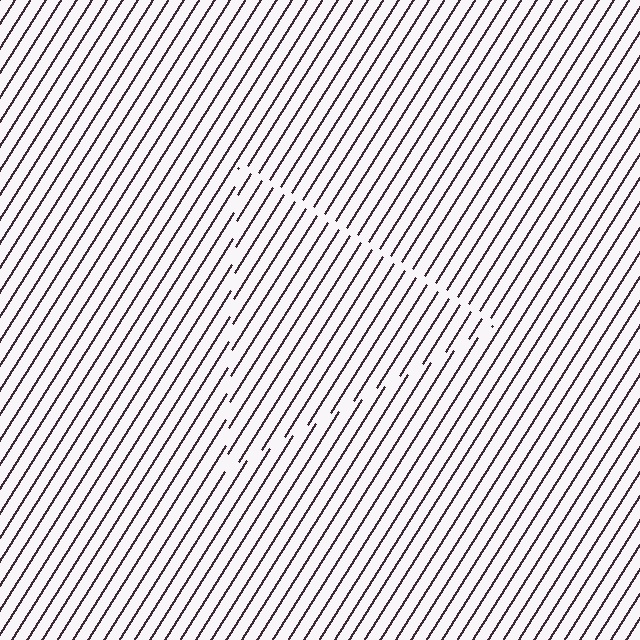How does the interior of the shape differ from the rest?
The interior of the shape contains the same grating, shifted by half a period — the contour is defined by the phase discontinuity where line-ends from the inner and outer gratings abut.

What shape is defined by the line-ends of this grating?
An illusory triangle. The interior of the shape contains the same grating, shifted by half a period — the contour is defined by the phase discontinuity where line-ends from the inner and outer gratings abut.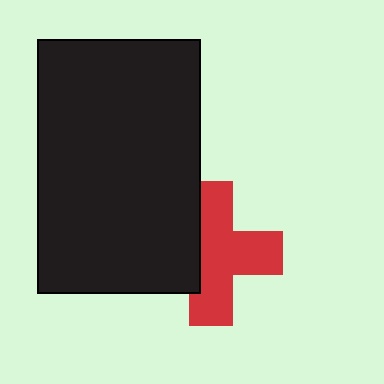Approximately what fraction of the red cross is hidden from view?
Roughly 33% of the red cross is hidden behind the black rectangle.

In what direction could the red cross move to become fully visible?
The red cross could move right. That would shift it out from behind the black rectangle entirely.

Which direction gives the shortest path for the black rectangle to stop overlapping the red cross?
Moving left gives the shortest separation.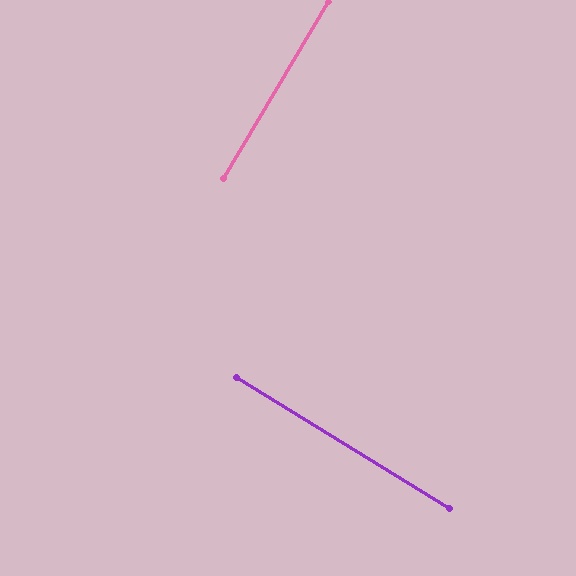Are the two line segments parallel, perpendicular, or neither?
Perpendicular — they meet at approximately 89°.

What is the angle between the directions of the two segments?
Approximately 89 degrees.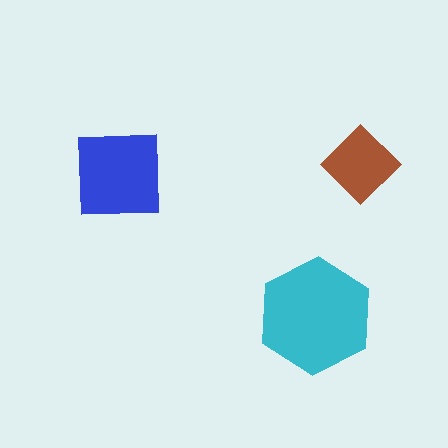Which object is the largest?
The cyan hexagon.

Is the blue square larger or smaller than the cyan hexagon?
Smaller.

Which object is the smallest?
The brown diamond.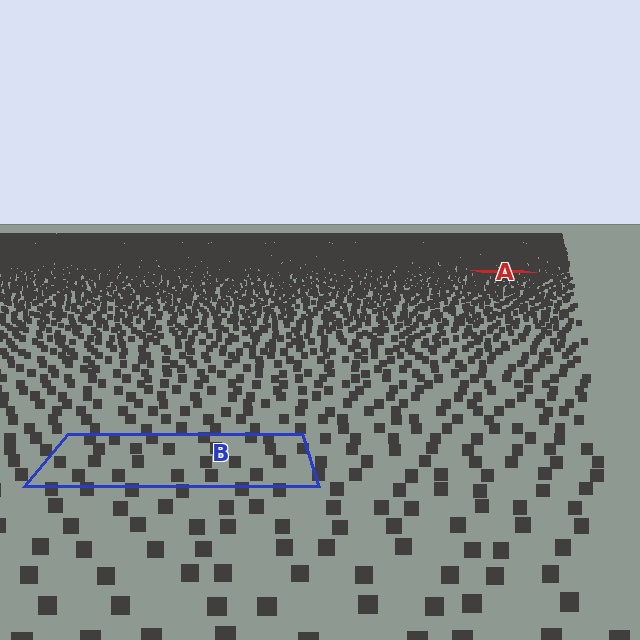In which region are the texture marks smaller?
The texture marks are smaller in region A, because it is farther away.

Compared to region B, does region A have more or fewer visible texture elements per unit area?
Region A has more texture elements per unit area — they are packed more densely because it is farther away.